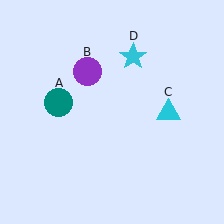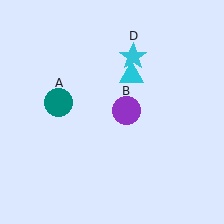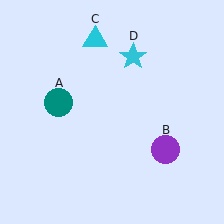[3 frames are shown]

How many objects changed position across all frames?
2 objects changed position: purple circle (object B), cyan triangle (object C).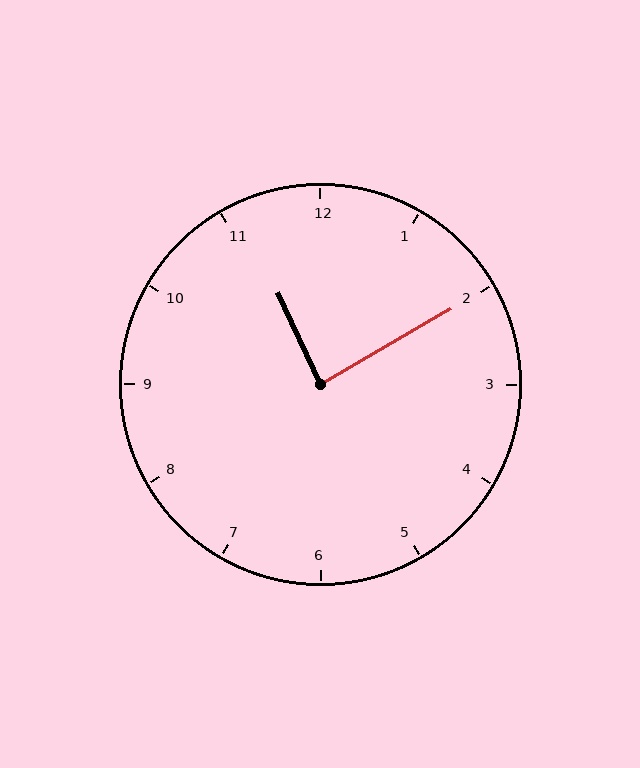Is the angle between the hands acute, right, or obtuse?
It is right.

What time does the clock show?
11:10.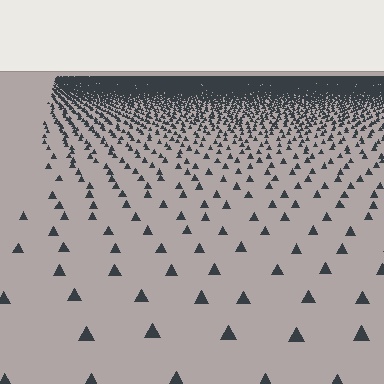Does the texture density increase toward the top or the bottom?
Density increases toward the top.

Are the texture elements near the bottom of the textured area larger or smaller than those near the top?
Larger. Near the bottom, elements are closer to the viewer and appear at a bigger on-screen size.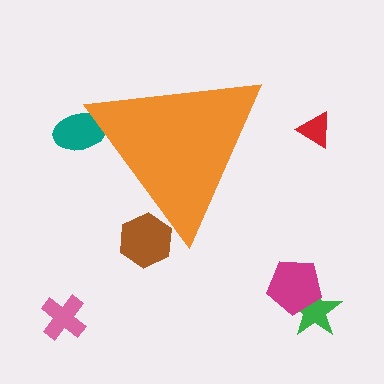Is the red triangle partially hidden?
No, the red triangle is fully visible.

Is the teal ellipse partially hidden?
Yes, the teal ellipse is partially hidden behind the orange triangle.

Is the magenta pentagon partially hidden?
No, the magenta pentagon is fully visible.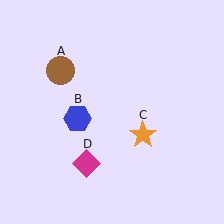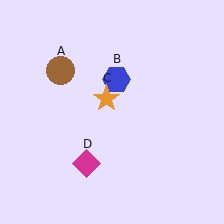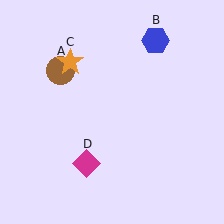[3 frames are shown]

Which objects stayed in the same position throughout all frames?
Brown circle (object A) and magenta diamond (object D) remained stationary.